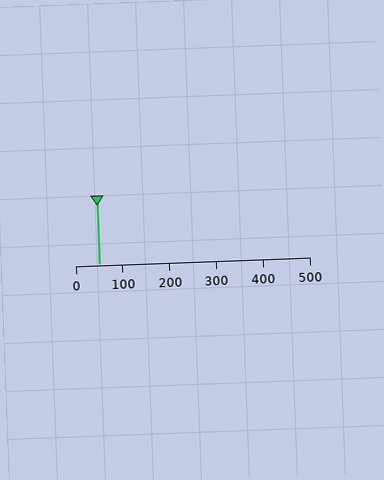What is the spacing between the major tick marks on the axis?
The major ticks are spaced 100 apart.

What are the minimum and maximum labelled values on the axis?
The axis runs from 0 to 500.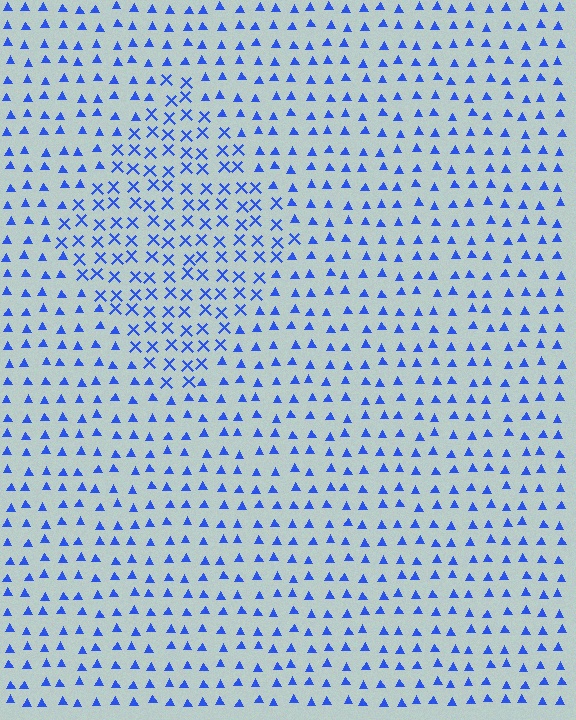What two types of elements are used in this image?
The image uses X marks inside the diamond region and triangles outside it.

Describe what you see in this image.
The image is filled with small blue elements arranged in a uniform grid. A diamond-shaped region contains X marks, while the surrounding area contains triangles. The boundary is defined purely by the change in element shape.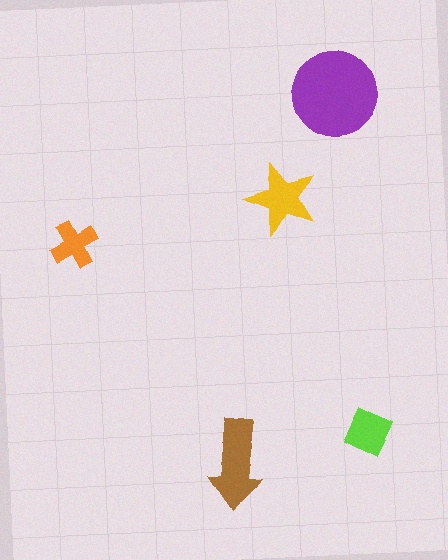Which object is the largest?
The purple circle.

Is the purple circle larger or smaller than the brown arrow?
Larger.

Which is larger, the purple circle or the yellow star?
The purple circle.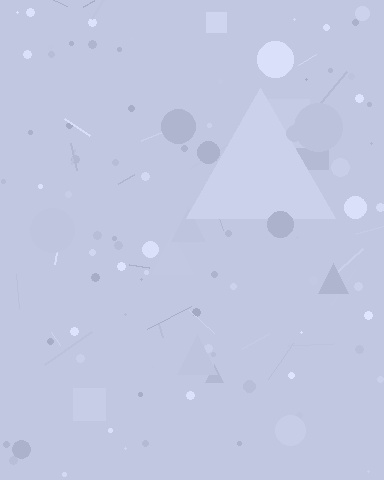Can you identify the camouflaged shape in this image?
The camouflaged shape is a triangle.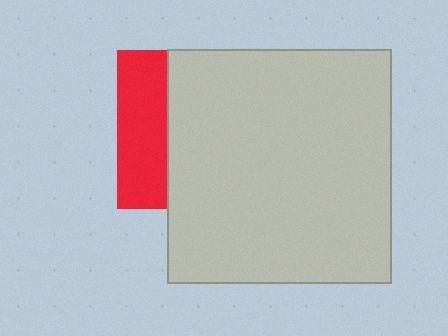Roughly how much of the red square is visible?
A small part of it is visible (roughly 32%).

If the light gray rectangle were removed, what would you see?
You would see the complete red square.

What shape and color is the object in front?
The object in front is a light gray rectangle.